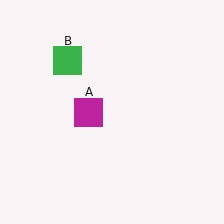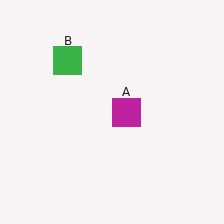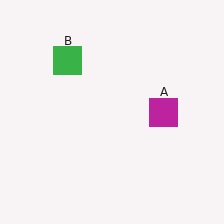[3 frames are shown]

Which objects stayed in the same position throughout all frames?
Green square (object B) remained stationary.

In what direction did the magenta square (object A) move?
The magenta square (object A) moved right.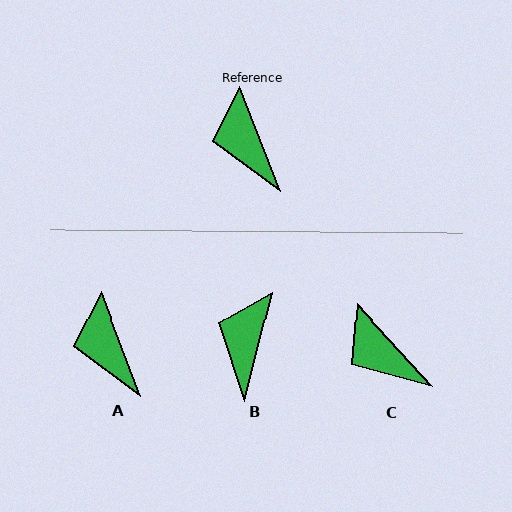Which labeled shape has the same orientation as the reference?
A.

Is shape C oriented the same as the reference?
No, it is off by about 21 degrees.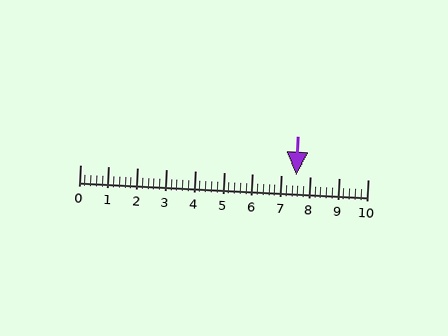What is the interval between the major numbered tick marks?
The major tick marks are spaced 1 units apart.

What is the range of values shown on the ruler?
The ruler shows values from 0 to 10.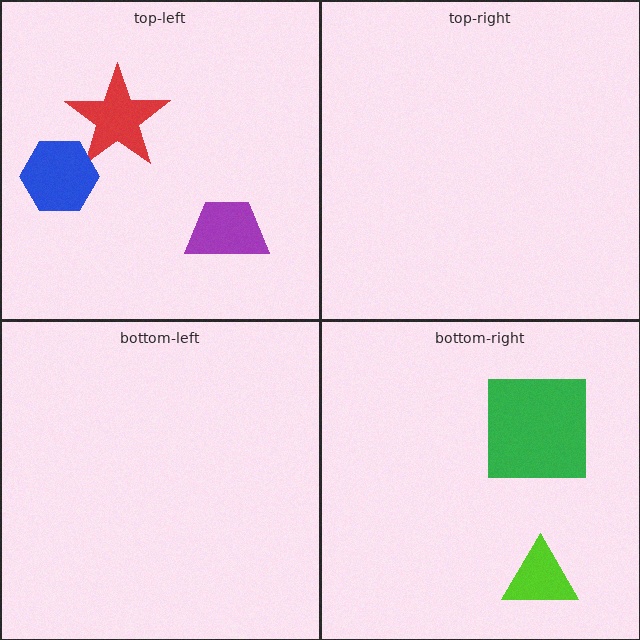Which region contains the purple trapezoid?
The top-left region.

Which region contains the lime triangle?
The bottom-right region.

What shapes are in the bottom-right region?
The green square, the lime triangle.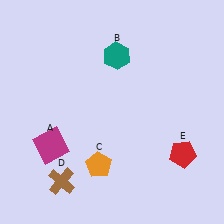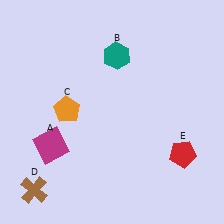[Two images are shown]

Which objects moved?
The objects that moved are: the orange pentagon (C), the brown cross (D).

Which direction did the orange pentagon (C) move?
The orange pentagon (C) moved up.